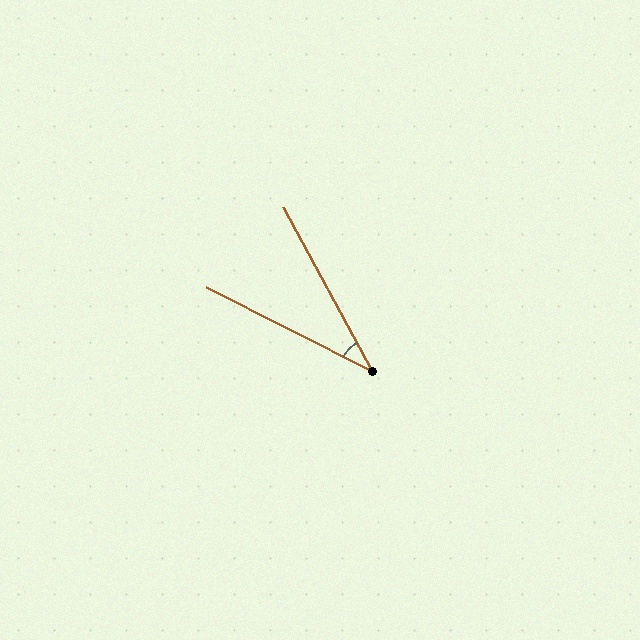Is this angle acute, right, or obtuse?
It is acute.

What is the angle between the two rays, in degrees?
Approximately 35 degrees.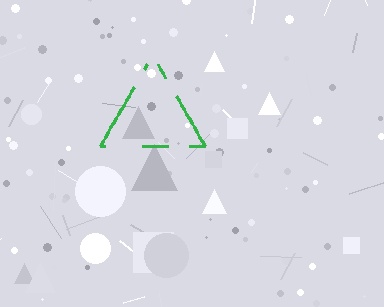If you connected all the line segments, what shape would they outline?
They would outline a triangle.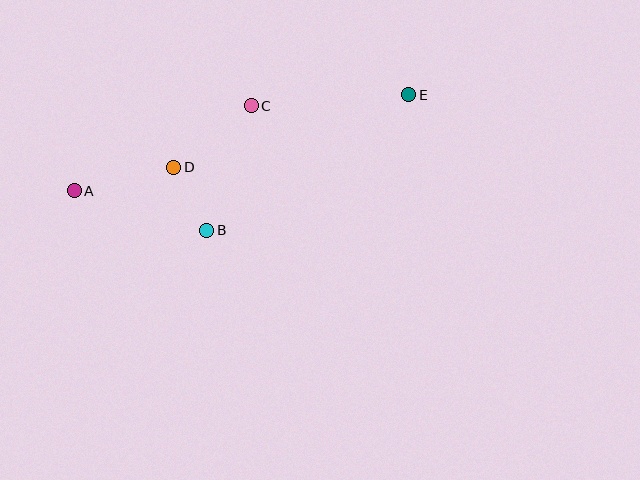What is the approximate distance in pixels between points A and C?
The distance between A and C is approximately 197 pixels.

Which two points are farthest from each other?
Points A and E are farthest from each other.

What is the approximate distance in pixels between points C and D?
The distance between C and D is approximately 99 pixels.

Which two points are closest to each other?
Points B and D are closest to each other.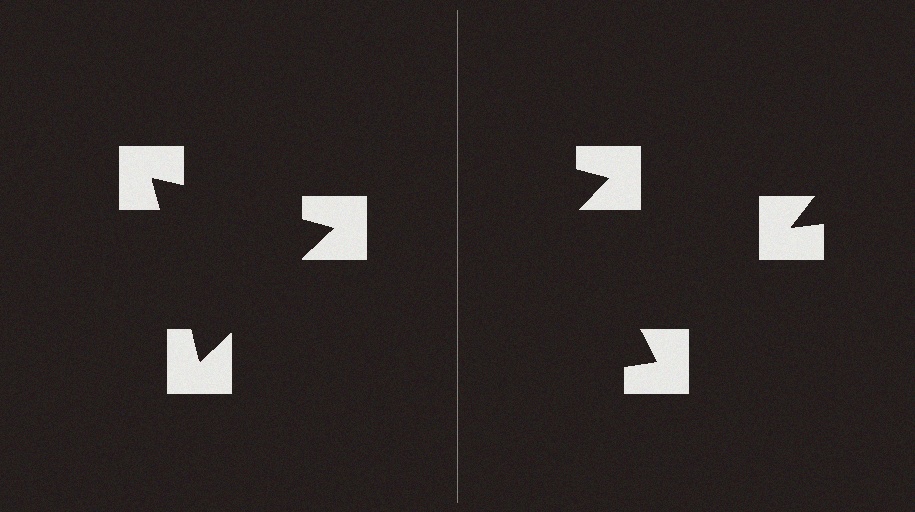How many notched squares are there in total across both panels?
6 — 3 on each side.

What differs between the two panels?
The notched squares are positioned identically on both sides; only the wedge orientations differ. On the left they align to a triangle; on the right they are misaligned.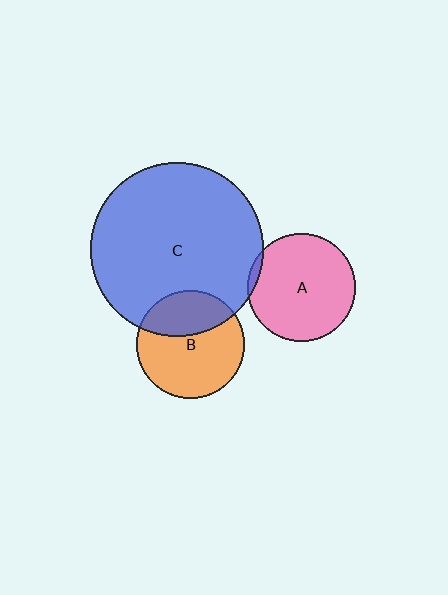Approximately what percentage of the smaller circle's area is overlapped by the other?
Approximately 35%.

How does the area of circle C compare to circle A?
Approximately 2.6 times.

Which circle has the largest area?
Circle C (blue).